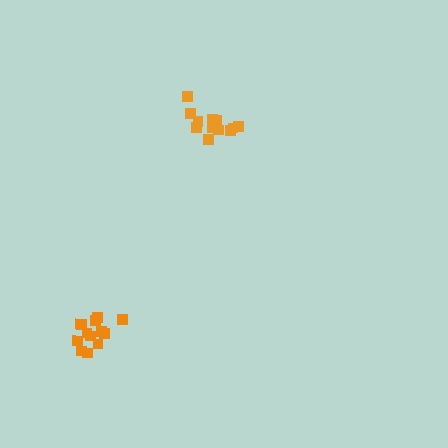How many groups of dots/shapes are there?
There are 2 groups.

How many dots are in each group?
Group 1: 13 dots, Group 2: 13 dots (26 total).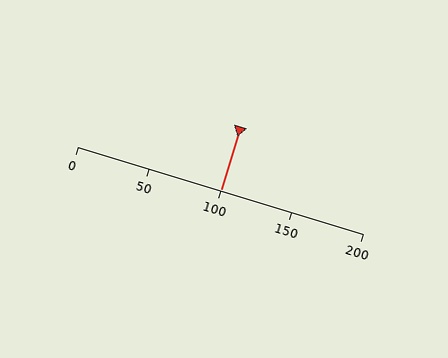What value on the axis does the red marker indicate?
The marker indicates approximately 100.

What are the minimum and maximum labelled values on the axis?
The axis runs from 0 to 200.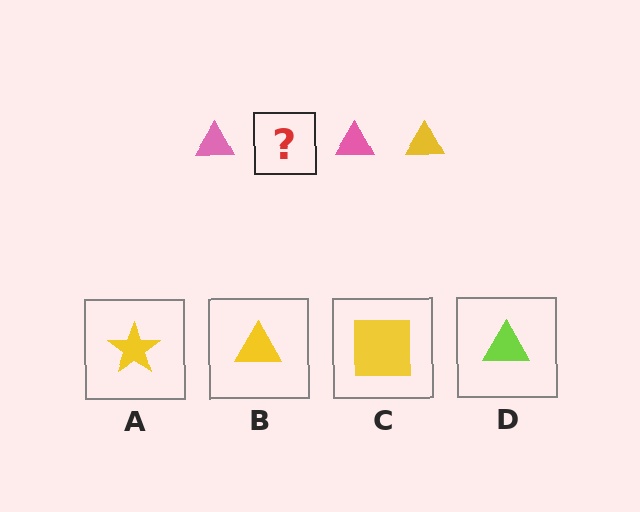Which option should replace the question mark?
Option B.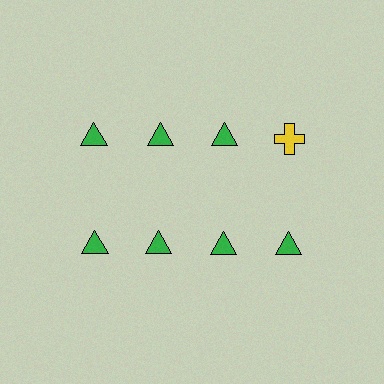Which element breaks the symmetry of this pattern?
The yellow cross in the top row, second from right column breaks the symmetry. All other shapes are green triangles.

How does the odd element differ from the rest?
It differs in both color (yellow instead of green) and shape (cross instead of triangle).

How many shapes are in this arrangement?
There are 8 shapes arranged in a grid pattern.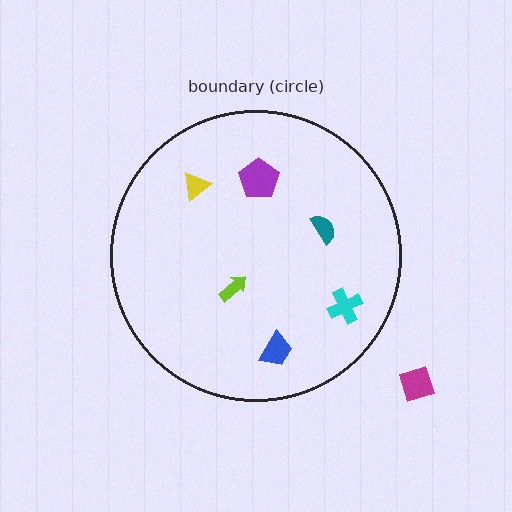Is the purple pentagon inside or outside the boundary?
Inside.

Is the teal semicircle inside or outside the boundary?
Inside.